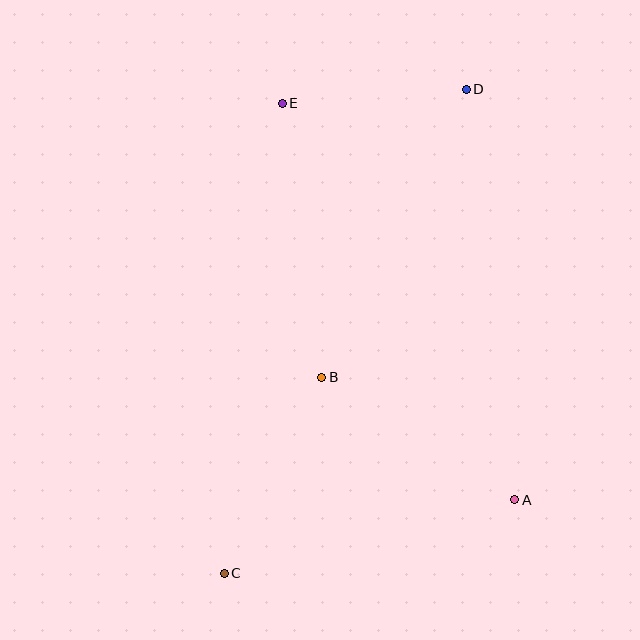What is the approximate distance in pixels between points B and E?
The distance between B and E is approximately 277 pixels.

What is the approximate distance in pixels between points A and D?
The distance between A and D is approximately 413 pixels.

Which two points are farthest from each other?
Points C and D are farthest from each other.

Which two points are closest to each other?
Points D and E are closest to each other.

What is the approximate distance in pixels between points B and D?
The distance between B and D is approximately 322 pixels.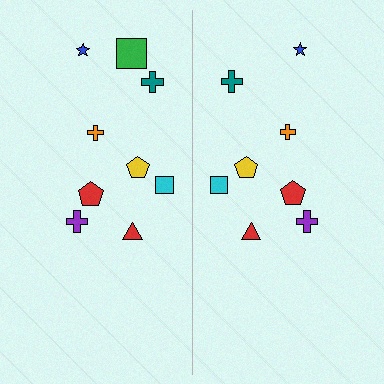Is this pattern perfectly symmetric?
No, the pattern is not perfectly symmetric. A green square is missing from the right side.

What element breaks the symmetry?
A green square is missing from the right side.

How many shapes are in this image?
There are 17 shapes in this image.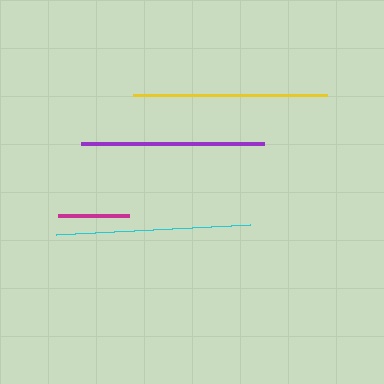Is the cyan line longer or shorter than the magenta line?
The cyan line is longer than the magenta line.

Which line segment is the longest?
The yellow line is the longest at approximately 194 pixels.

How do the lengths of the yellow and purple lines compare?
The yellow and purple lines are approximately the same length.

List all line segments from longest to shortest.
From longest to shortest: yellow, cyan, purple, magenta.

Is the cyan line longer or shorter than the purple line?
The cyan line is longer than the purple line.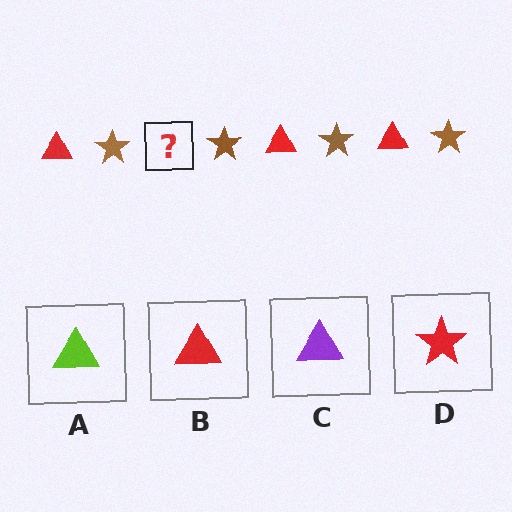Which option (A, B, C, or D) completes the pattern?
B.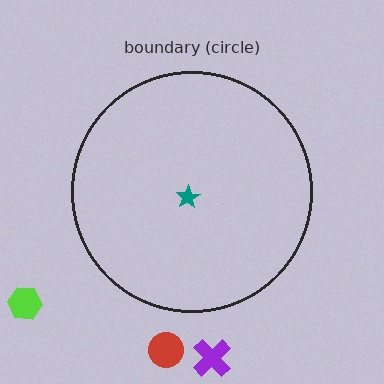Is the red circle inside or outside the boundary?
Outside.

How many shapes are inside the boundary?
1 inside, 3 outside.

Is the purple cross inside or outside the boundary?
Outside.